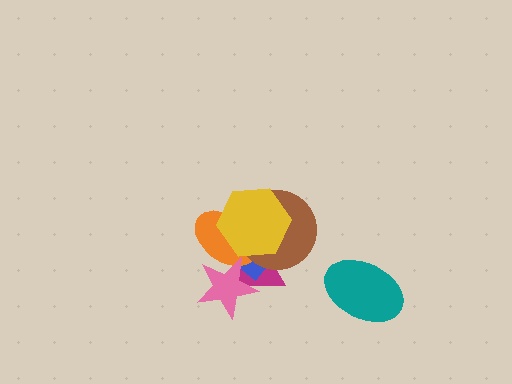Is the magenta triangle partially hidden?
Yes, it is partially covered by another shape.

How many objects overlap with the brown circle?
4 objects overlap with the brown circle.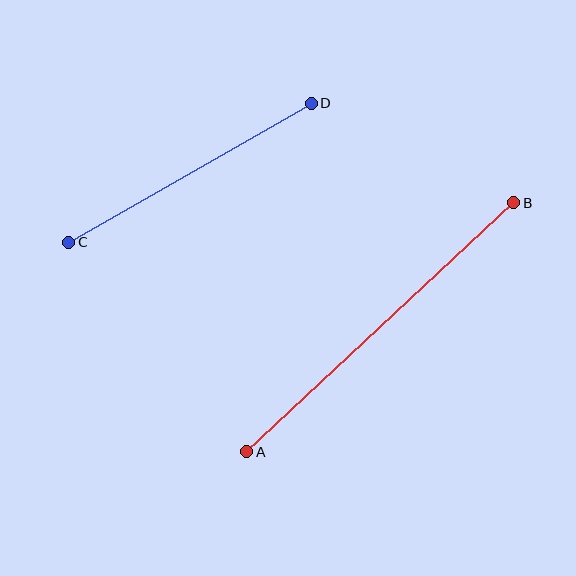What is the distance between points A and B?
The distance is approximately 365 pixels.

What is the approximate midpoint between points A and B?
The midpoint is at approximately (380, 327) pixels.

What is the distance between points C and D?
The distance is approximately 280 pixels.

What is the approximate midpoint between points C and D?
The midpoint is at approximately (190, 173) pixels.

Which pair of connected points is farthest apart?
Points A and B are farthest apart.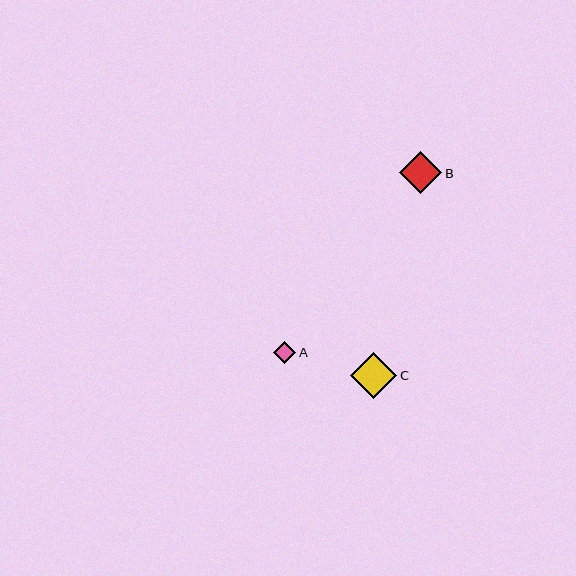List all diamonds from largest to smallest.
From largest to smallest: C, B, A.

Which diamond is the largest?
Diamond C is the largest with a size of approximately 46 pixels.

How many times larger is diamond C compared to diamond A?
Diamond C is approximately 2.1 times the size of diamond A.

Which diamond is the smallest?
Diamond A is the smallest with a size of approximately 22 pixels.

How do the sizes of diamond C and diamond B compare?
Diamond C and diamond B are approximately the same size.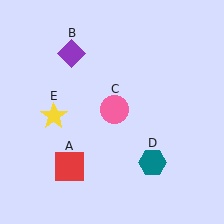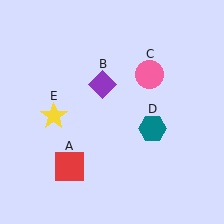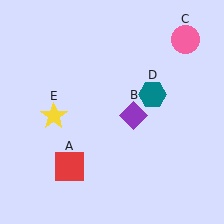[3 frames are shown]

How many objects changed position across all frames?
3 objects changed position: purple diamond (object B), pink circle (object C), teal hexagon (object D).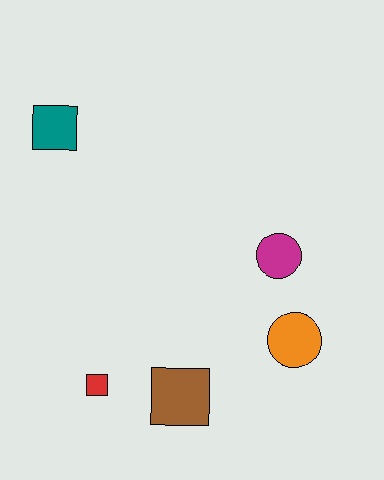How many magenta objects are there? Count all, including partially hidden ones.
There is 1 magenta object.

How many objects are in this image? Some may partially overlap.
There are 5 objects.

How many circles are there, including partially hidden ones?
There are 2 circles.